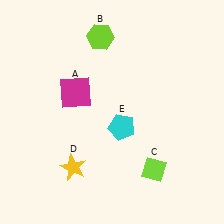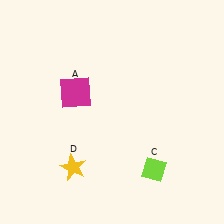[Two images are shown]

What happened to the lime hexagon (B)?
The lime hexagon (B) was removed in Image 2. It was in the top-left area of Image 1.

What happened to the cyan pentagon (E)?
The cyan pentagon (E) was removed in Image 2. It was in the bottom-right area of Image 1.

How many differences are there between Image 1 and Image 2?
There are 2 differences between the two images.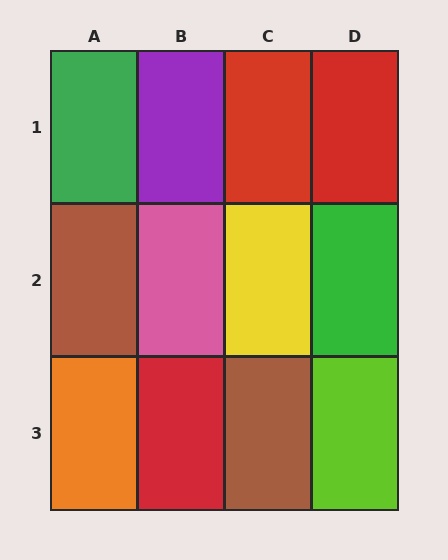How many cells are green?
2 cells are green.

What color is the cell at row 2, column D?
Green.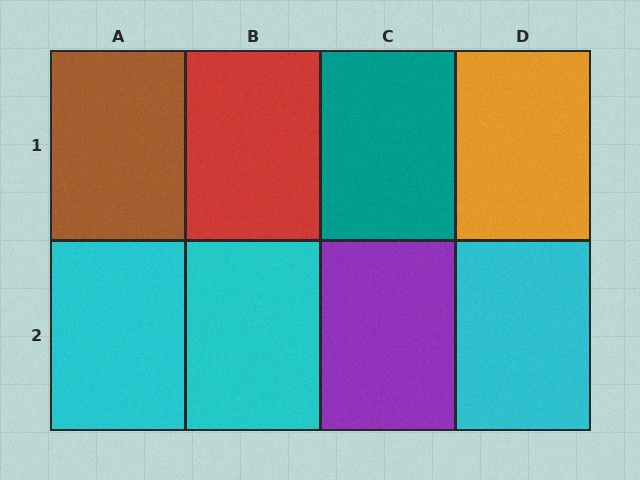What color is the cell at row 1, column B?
Red.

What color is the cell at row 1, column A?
Brown.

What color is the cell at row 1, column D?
Orange.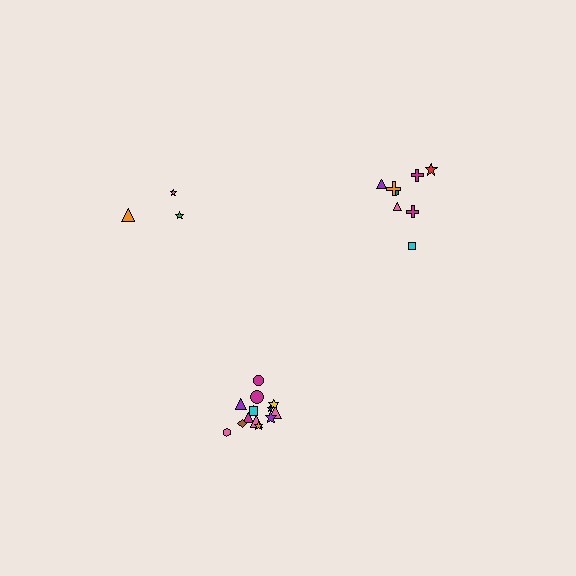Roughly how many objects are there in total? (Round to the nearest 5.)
Roughly 25 objects in total.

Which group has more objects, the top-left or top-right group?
The top-right group.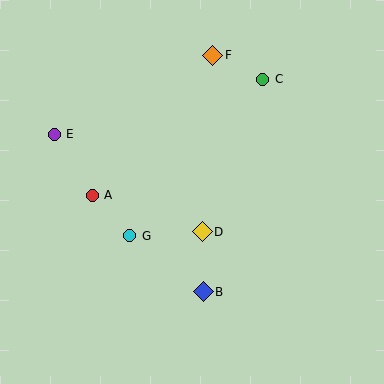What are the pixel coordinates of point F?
Point F is at (213, 55).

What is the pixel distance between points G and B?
The distance between G and B is 93 pixels.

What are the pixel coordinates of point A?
Point A is at (92, 195).